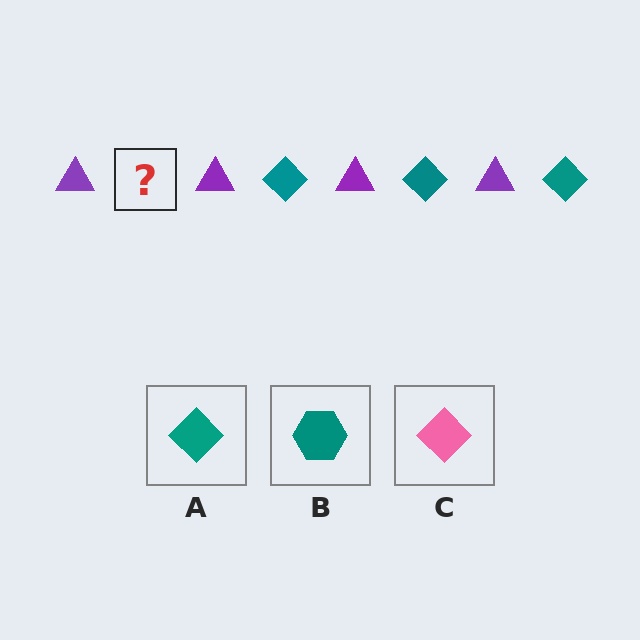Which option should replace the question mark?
Option A.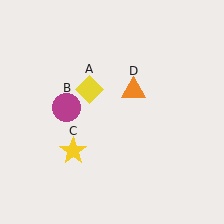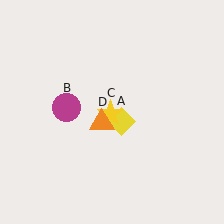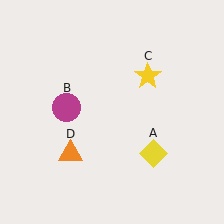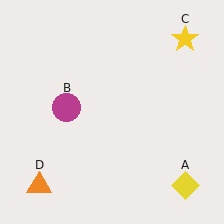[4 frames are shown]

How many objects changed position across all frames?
3 objects changed position: yellow diamond (object A), yellow star (object C), orange triangle (object D).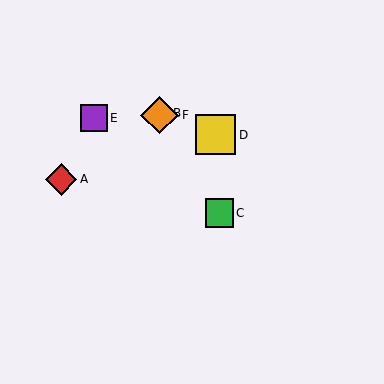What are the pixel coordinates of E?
Object E is at (94, 118).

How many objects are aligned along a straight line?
3 objects (B, C, F) are aligned along a straight line.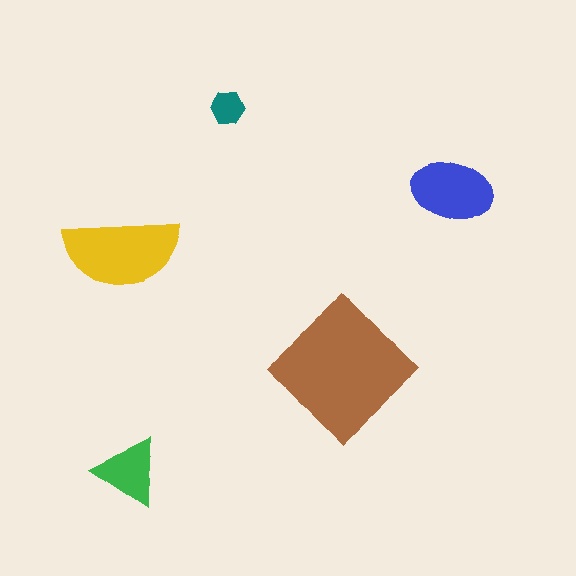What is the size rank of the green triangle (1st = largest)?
4th.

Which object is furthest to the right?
The blue ellipse is rightmost.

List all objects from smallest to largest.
The teal hexagon, the green triangle, the blue ellipse, the yellow semicircle, the brown diamond.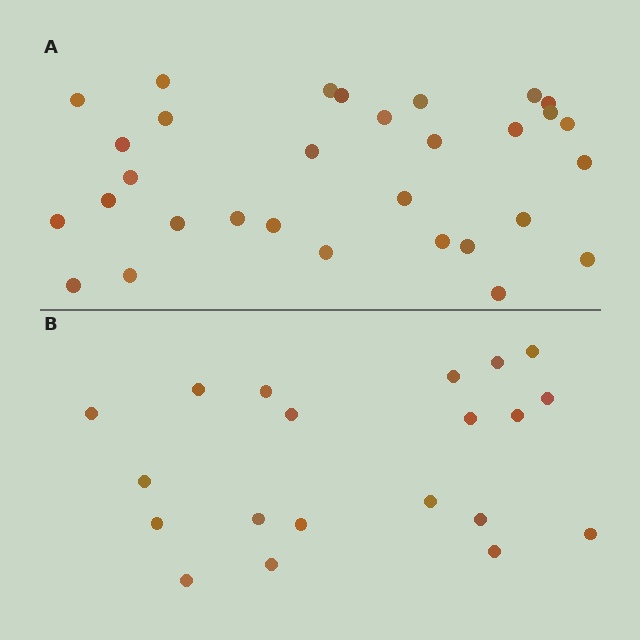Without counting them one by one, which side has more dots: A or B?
Region A (the top region) has more dots.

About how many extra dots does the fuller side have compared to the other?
Region A has roughly 12 or so more dots than region B.